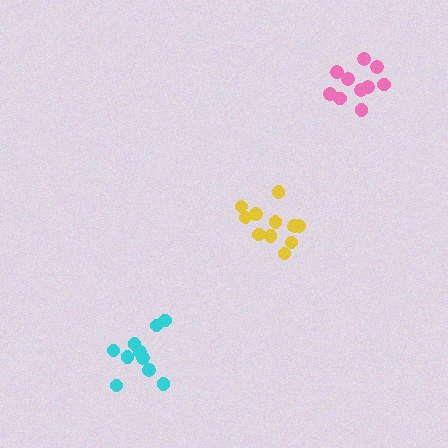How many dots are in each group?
Group 1: 11 dots, Group 2: 10 dots, Group 3: 10 dots (31 total).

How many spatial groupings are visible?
There are 3 spatial groupings.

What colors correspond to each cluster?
The clusters are colored: yellow, pink, cyan.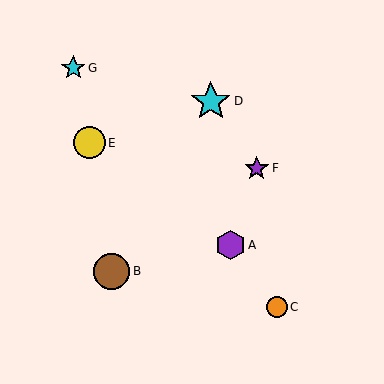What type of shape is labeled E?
Shape E is a yellow circle.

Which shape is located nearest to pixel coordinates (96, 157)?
The yellow circle (labeled E) at (90, 143) is nearest to that location.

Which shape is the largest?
The cyan star (labeled D) is the largest.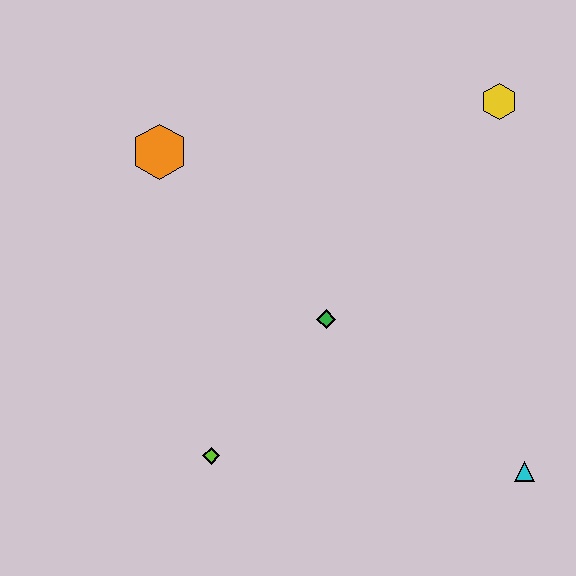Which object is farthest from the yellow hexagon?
The lime diamond is farthest from the yellow hexagon.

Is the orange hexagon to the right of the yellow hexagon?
No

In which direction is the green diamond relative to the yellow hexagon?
The green diamond is below the yellow hexagon.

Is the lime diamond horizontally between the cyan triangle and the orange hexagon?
Yes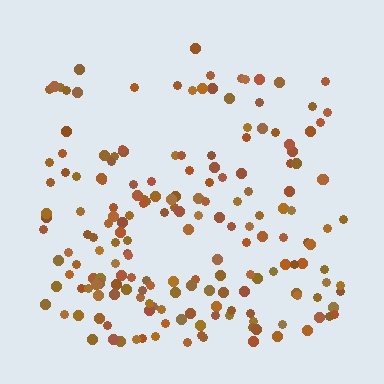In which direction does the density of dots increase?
From top to bottom, with the bottom side densest.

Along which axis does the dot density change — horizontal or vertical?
Vertical.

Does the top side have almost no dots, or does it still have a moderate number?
Still a moderate number, just noticeably fewer than the bottom.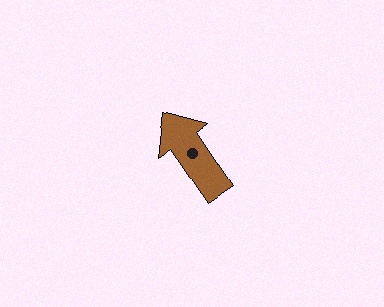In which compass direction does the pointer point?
Northwest.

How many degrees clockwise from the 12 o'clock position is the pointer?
Approximately 326 degrees.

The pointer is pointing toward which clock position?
Roughly 11 o'clock.